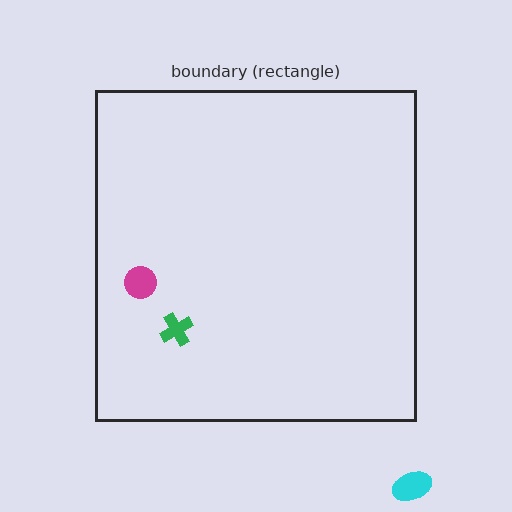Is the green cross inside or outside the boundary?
Inside.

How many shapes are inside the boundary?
2 inside, 1 outside.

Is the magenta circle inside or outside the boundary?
Inside.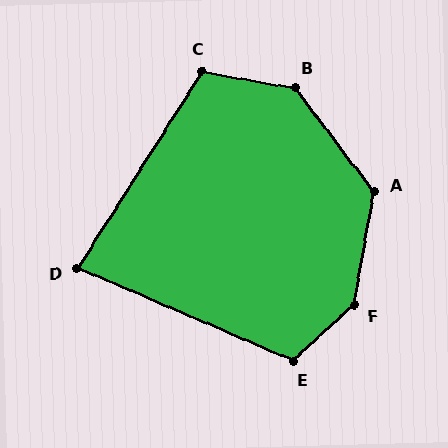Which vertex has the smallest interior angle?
D, at approximately 81 degrees.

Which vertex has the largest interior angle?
F, at approximately 142 degrees.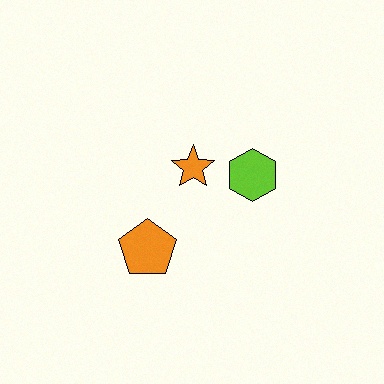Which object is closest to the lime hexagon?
The orange star is closest to the lime hexagon.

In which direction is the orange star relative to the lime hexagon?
The orange star is to the left of the lime hexagon.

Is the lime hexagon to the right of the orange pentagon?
Yes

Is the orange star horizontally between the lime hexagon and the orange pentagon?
Yes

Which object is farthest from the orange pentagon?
The lime hexagon is farthest from the orange pentagon.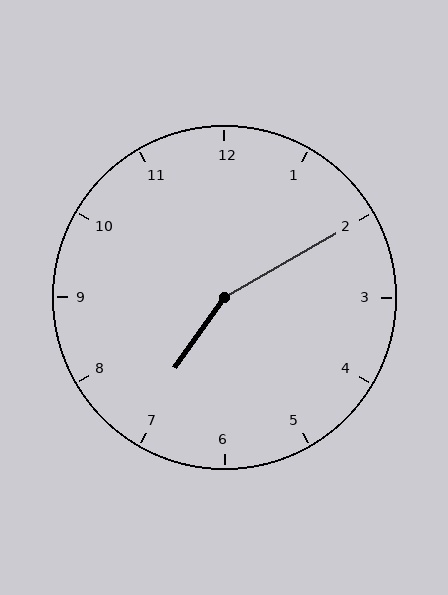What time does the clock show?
7:10.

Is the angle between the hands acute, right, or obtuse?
It is obtuse.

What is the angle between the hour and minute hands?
Approximately 155 degrees.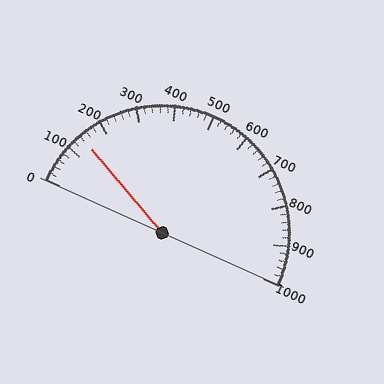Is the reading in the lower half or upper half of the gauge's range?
The reading is in the lower half of the range (0 to 1000).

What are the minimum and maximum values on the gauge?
The gauge ranges from 0 to 1000.